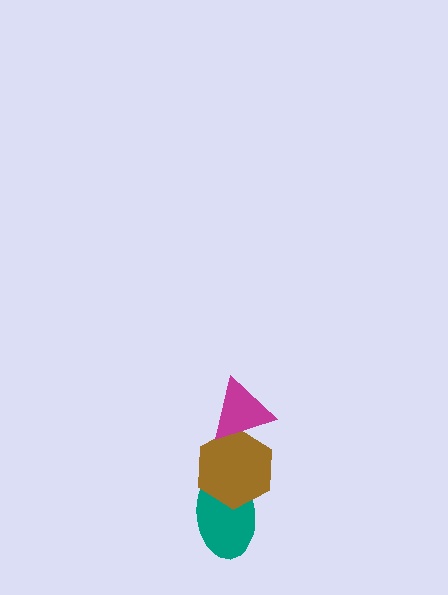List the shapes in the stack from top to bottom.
From top to bottom: the magenta triangle, the brown hexagon, the teal ellipse.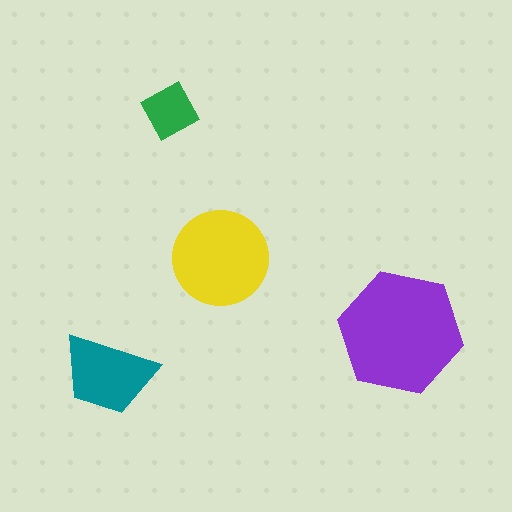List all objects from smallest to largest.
The green square, the teal trapezoid, the yellow circle, the purple hexagon.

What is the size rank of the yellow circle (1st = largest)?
2nd.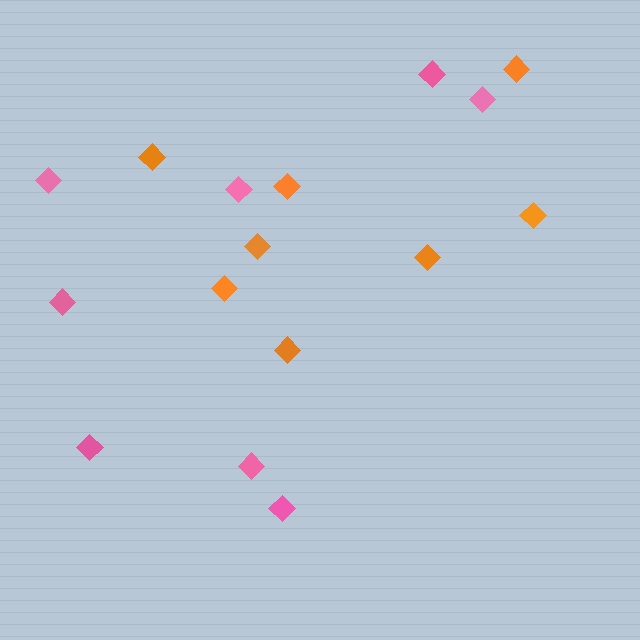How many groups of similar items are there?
There are 2 groups: one group of pink diamonds (8) and one group of orange diamonds (8).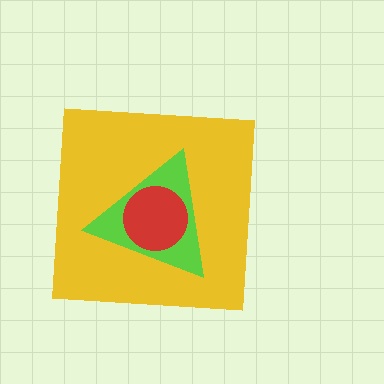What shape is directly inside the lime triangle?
The red circle.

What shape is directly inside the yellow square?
The lime triangle.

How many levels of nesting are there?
3.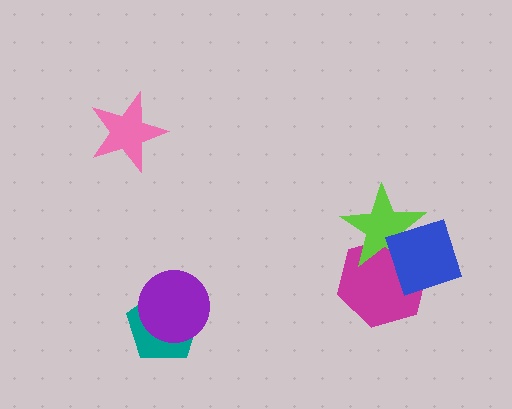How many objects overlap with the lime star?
2 objects overlap with the lime star.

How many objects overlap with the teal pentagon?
1 object overlaps with the teal pentagon.